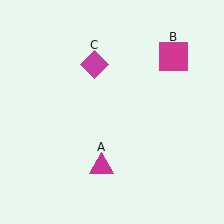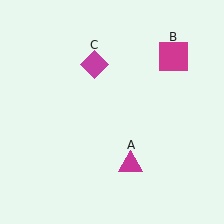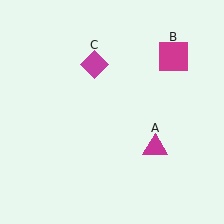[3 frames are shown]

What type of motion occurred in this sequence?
The magenta triangle (object A) rotated counterclockwise around the center of the scene.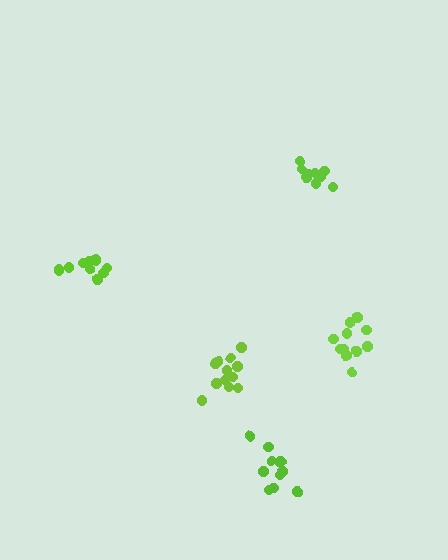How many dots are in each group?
Group 1: 13 dots, Group 2: 11 dots, Group 3: 11 dots, Group 4: 10 dots, Group 5: 11 dots (56 total).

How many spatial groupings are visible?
There are 5 spatial groupings.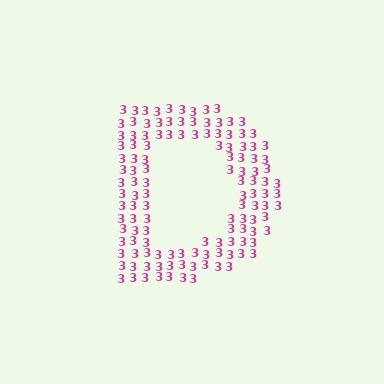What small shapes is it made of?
It is made of small digit 3's.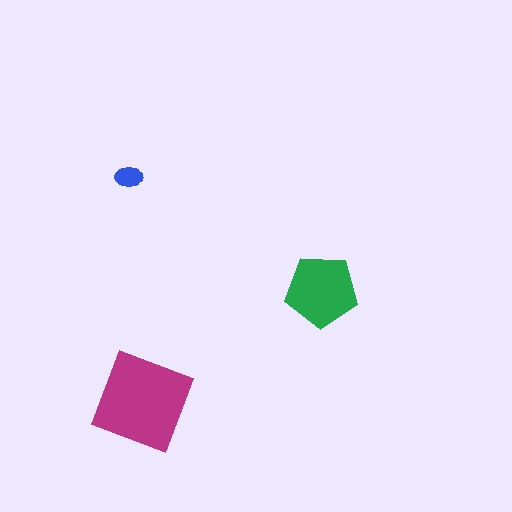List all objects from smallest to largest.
The blue ellipse, the green pentagon, the magenta square.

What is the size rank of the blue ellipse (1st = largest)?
3rd.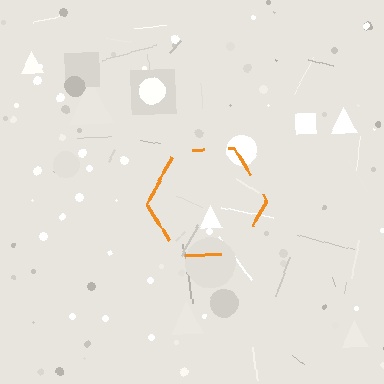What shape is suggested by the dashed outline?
The dashed outline suggests a hexagon.